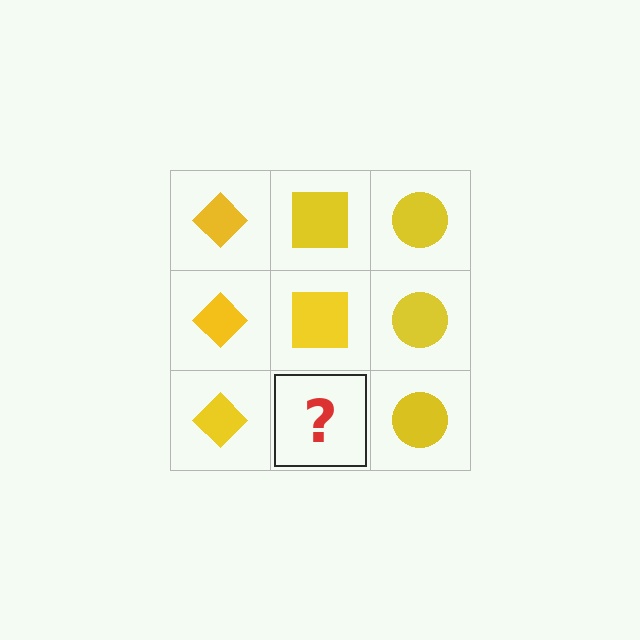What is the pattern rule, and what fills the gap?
The rule is that each column has a consistent shape. The gap should be filled with a yellow square.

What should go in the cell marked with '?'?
The missing cell should contain a yellow square.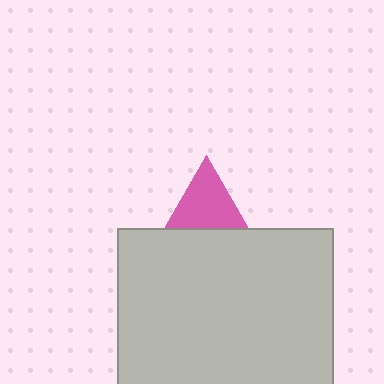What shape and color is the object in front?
The object in front is a light gray square.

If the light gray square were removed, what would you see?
You would see the complete pink triangle.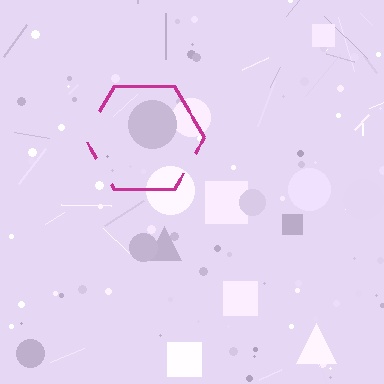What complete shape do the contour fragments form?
The contour fragments form a hexagon.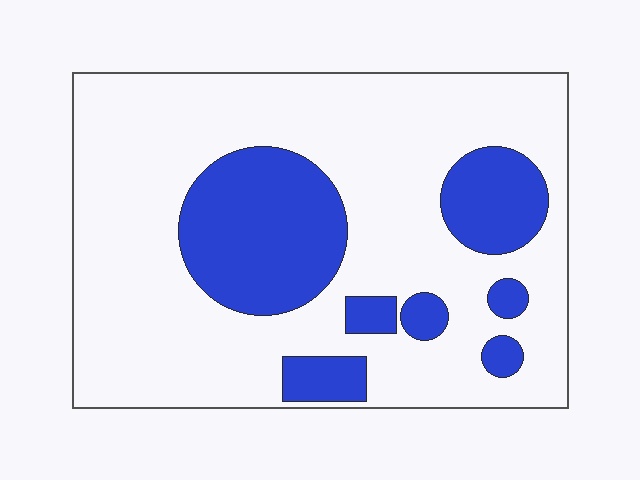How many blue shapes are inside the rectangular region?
7.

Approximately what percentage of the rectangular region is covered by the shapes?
Approximately 25%.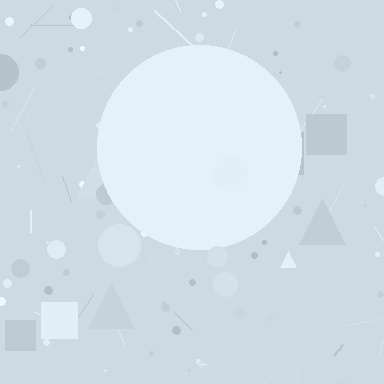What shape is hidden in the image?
A circle is hidden in the image.